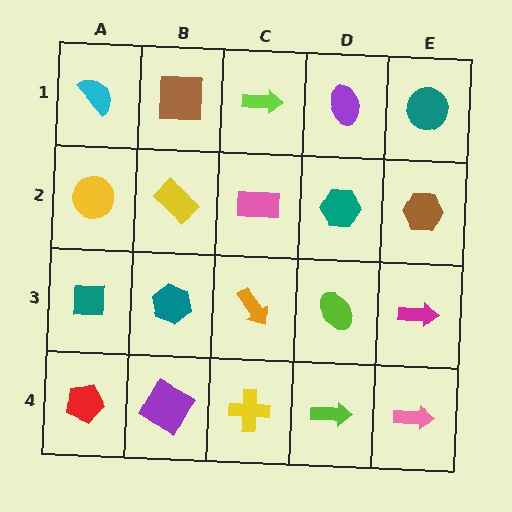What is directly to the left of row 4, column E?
A lime arrow.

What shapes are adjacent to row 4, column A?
A teal square (row 3, column A), a purple square (row 4, column B).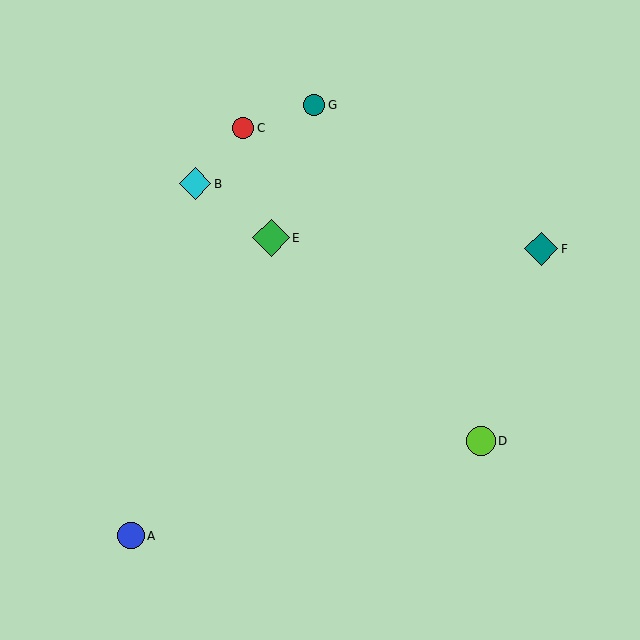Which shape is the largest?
The green diamond (labeled E) is the largest.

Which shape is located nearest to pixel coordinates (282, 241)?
The green diamond (labeled E) at (271, 238) is nearest to that location.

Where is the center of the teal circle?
The center of the teal circle is at (314, 105).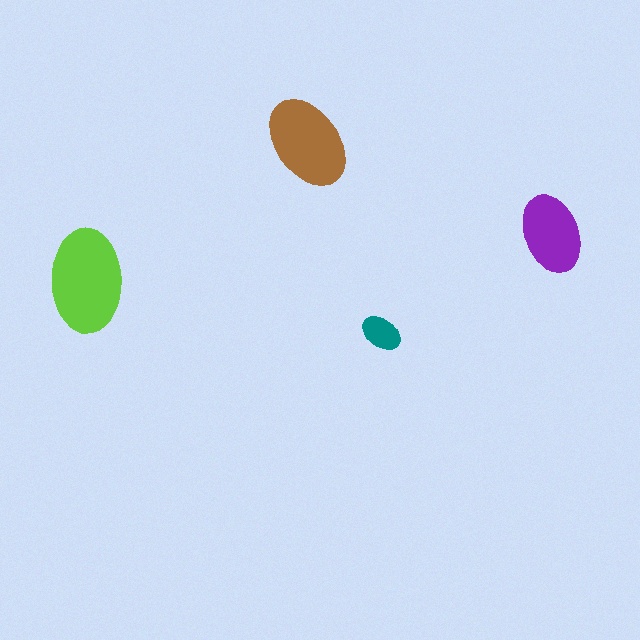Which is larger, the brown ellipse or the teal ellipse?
The brown one.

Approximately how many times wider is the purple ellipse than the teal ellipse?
About 2 times wider.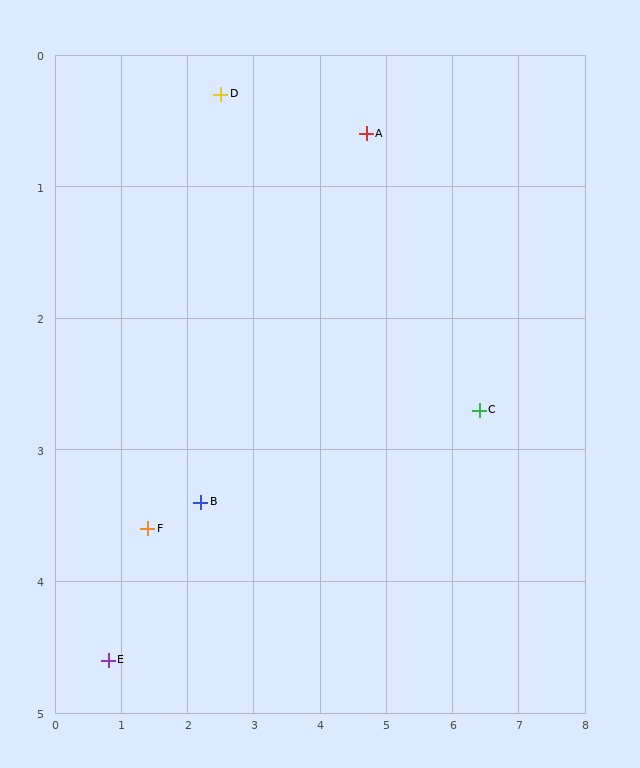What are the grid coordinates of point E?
Point E is at approximately (0.8, 4.6).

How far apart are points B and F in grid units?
Points B and F are about 0.8 grid units apart.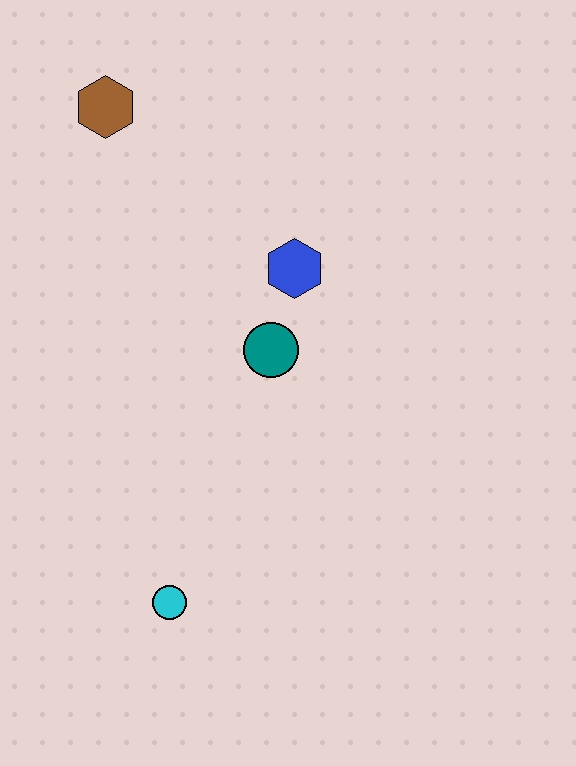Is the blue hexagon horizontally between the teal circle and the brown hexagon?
No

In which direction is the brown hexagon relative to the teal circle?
The brown hexagon is above the teal circle.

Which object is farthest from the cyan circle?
The brown hexagon is farthest from the cyan circle.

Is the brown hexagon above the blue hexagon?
Yes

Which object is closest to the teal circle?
The blue hexagon is closest to the teal circle.